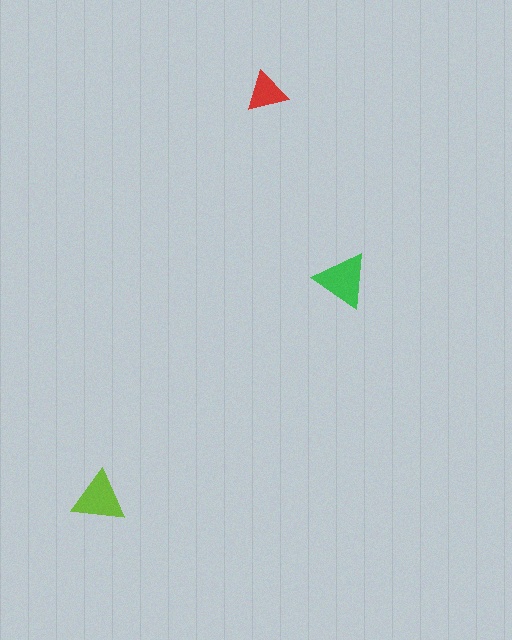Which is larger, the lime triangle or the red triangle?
The lime one.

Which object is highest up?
The red triangle is topmost.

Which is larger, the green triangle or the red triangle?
The green one.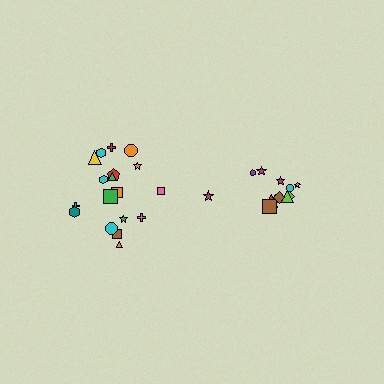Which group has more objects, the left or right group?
The left group.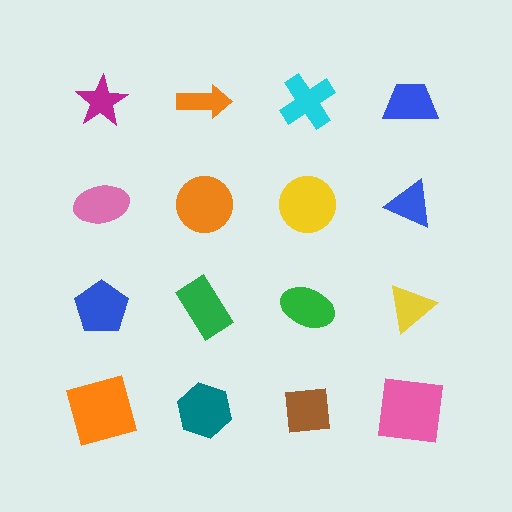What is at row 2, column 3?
A yellow circle.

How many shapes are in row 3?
4 shapes.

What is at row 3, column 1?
A blue pentagon.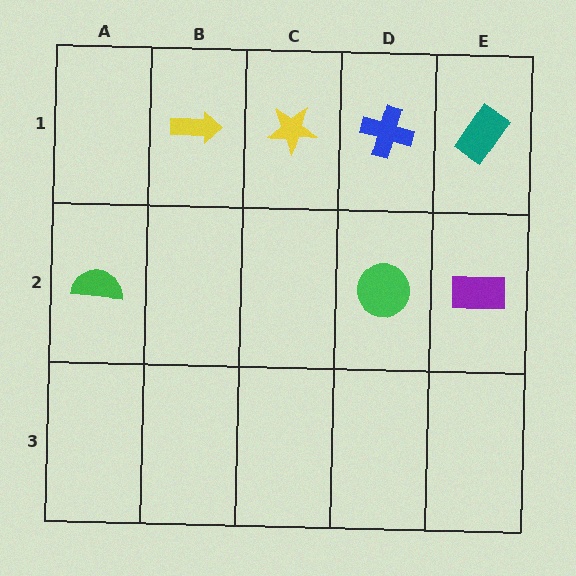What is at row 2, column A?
A green semicircle.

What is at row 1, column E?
A teal rectangle.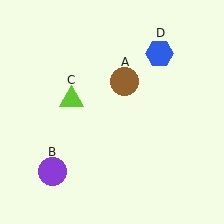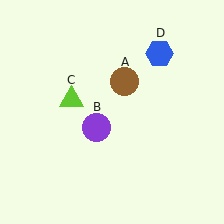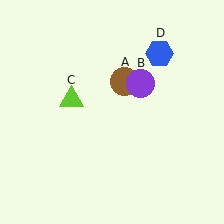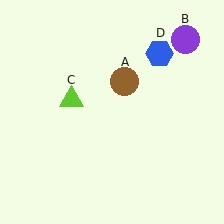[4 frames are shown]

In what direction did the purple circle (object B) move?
The purple circle (object B) moved up and to the right.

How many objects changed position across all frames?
1 object changed position: purple circle (object B).